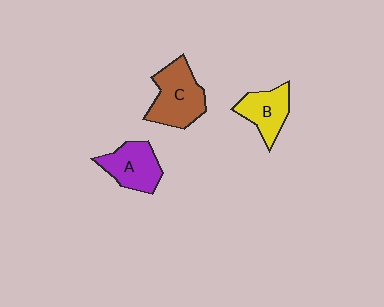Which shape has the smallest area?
Shape B (yellow).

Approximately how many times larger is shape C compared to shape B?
Approximately 1.4 times.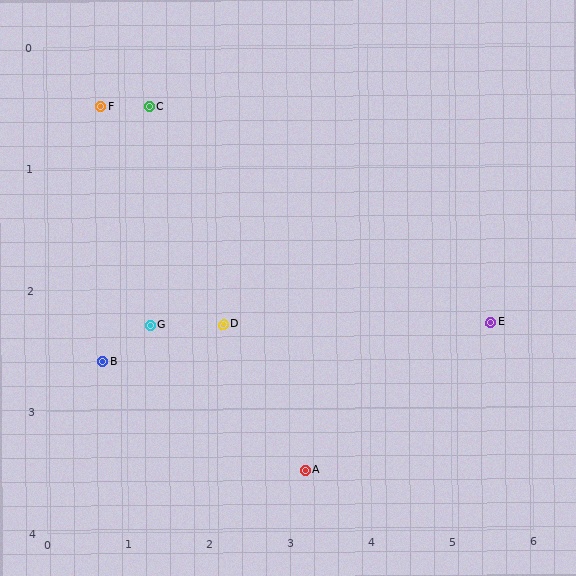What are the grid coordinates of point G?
Point G is at approximately (1.3, 2.3).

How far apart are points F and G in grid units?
Points F and G are about 1.9 grid units apart.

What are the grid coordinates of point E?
Point E is at approximately (5.5, 2.3).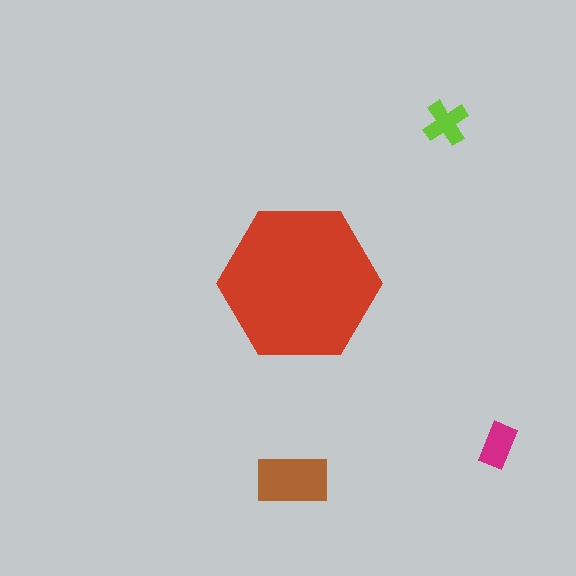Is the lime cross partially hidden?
No, the lime cross is fully visible.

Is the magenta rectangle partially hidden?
No, the magenta rectangle is fully visible.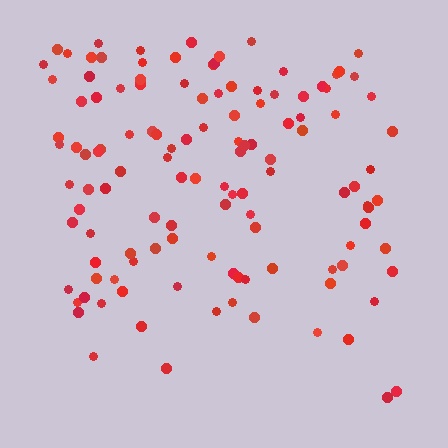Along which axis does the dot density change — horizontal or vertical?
Vertical.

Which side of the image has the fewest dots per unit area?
The bottom.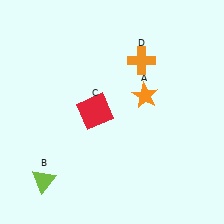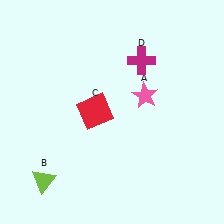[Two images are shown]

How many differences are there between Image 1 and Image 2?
There are 2 differences between the two images.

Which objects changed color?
A changed from orange to pink. D changed from orange to magenta.